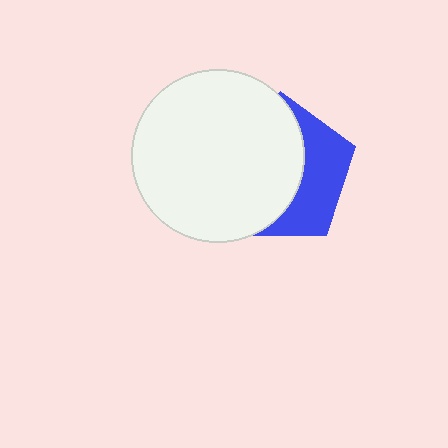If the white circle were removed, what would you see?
You would see the complete blue pentagon.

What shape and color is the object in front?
The object in front is a white circle.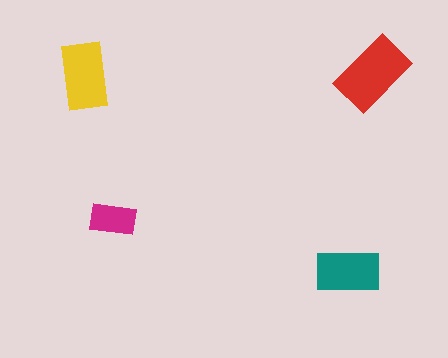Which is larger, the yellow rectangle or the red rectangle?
The red one.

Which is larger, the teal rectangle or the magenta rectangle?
The teal one.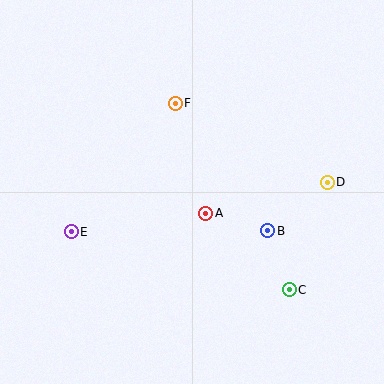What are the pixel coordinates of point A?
Point A is at (206, 213).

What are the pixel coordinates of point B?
Point B is at (268, 231).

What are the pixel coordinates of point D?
Point D is at (327, 182).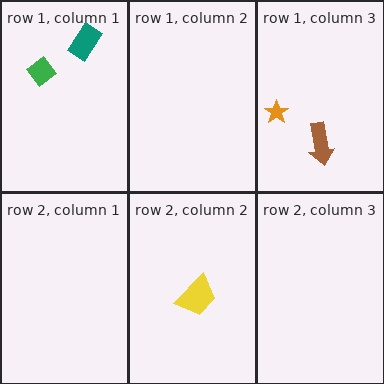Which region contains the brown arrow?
The row 1, column 3 region.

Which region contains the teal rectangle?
The row 1, column 1 region.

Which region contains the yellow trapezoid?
The row 2, column 2 region.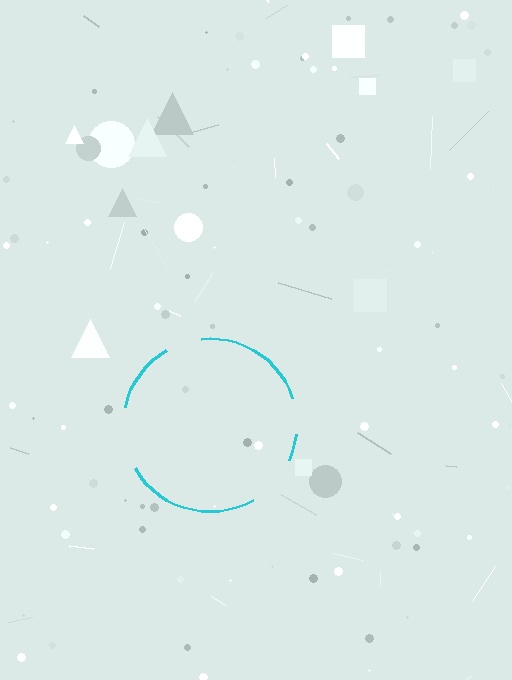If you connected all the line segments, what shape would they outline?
They would outline a circle.